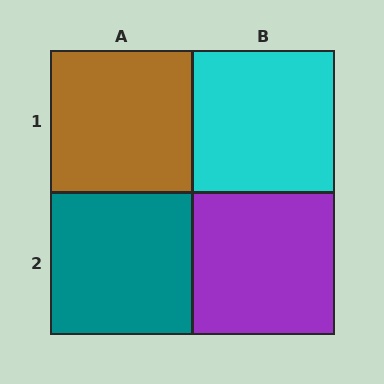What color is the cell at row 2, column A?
Teal.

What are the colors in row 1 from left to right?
Brown, cyan.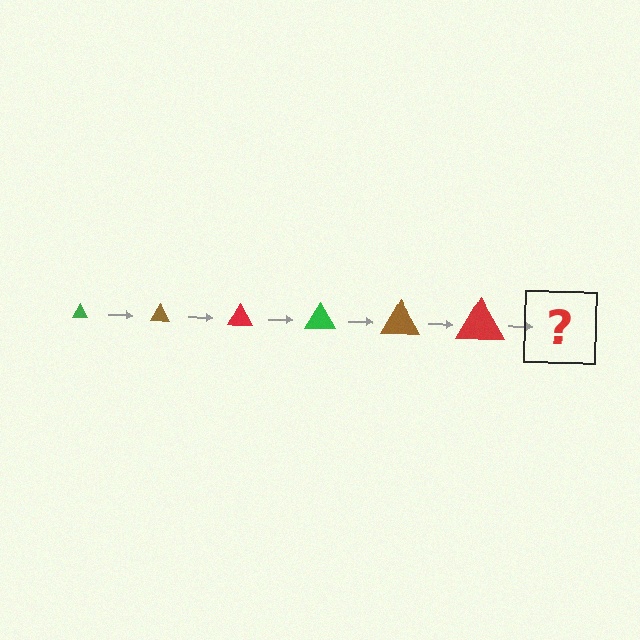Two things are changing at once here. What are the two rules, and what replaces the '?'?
The two rules are that the triangle grows larger each step and the color cycles through green, brown, and red. The '?' should be a green triangle, larger than the previous one.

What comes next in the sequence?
The next element should be a green triangle, larger than the previous one.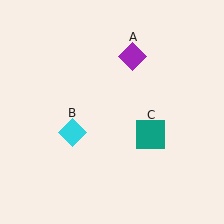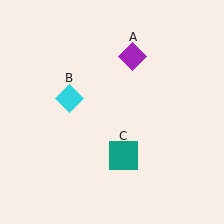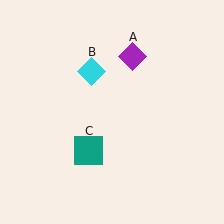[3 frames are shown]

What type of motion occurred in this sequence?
The cyan diamond (object B), teal square (object C) rotated clockwise around the center of the scene.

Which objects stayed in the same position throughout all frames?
Purple diamond (object A) remained stationary.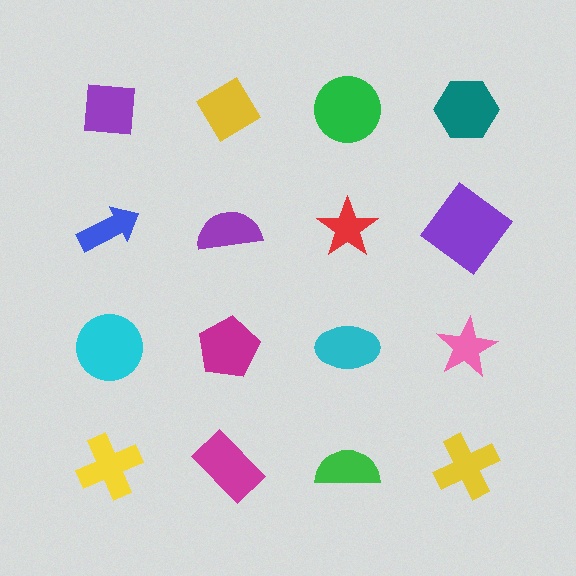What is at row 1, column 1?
A purple square.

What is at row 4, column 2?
A magenta rectangle.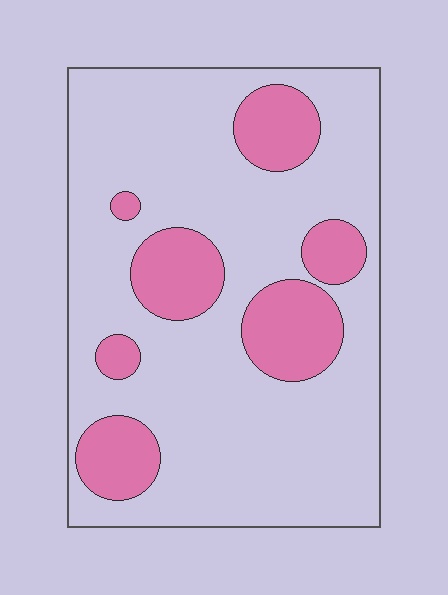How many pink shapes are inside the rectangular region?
7.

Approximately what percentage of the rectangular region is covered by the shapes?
Approximately 25%.